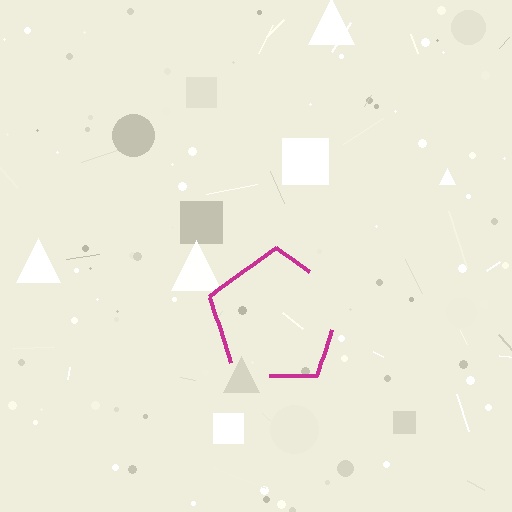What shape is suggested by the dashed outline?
The dashed outline suggests a pentagon.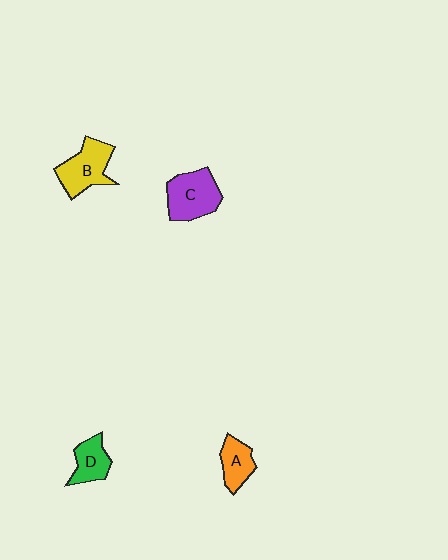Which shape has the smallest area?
Shape A (orange).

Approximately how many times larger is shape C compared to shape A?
Approximately 1.6 times.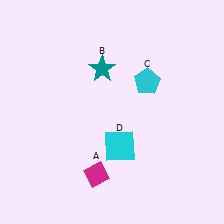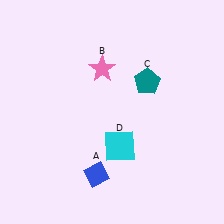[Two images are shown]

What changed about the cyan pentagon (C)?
In Image 1, C is cyan. In Image 2, it changed to teal.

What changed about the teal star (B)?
In Image 1, B is teal. In Image 2, it changed to pink.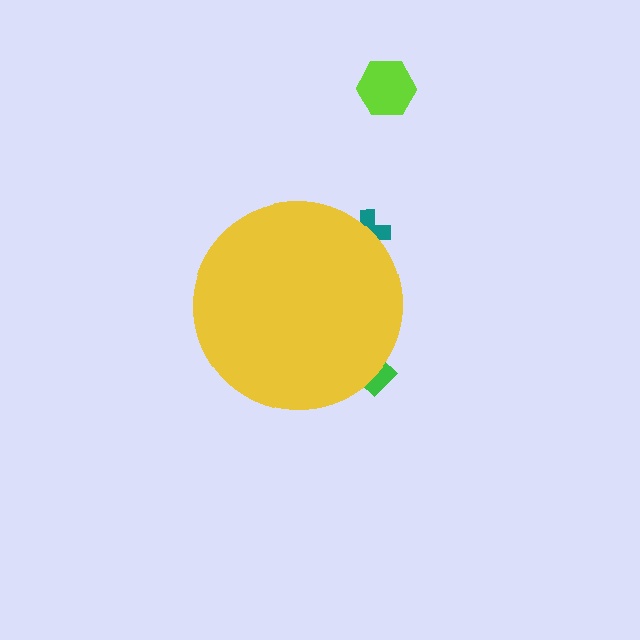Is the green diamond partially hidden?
Yes, the green diamond is partially hidden behind the yellow circle.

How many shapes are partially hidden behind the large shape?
2 shapes are partially hidden.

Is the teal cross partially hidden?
Yes, the teal cross is partially hidden behind the yellow circle.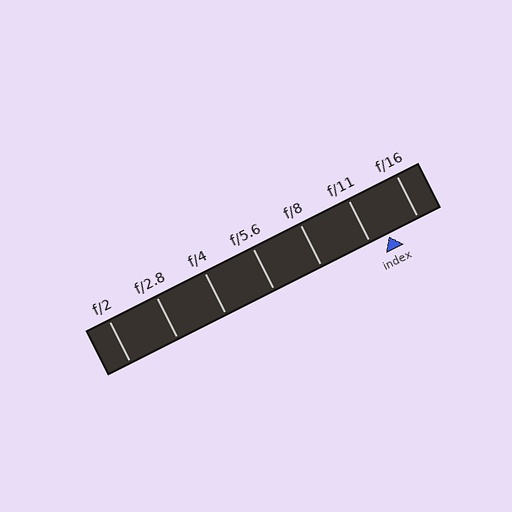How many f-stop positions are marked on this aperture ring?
There are 7 f-stop positions marked.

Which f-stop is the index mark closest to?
The index mark is closest to f/11.